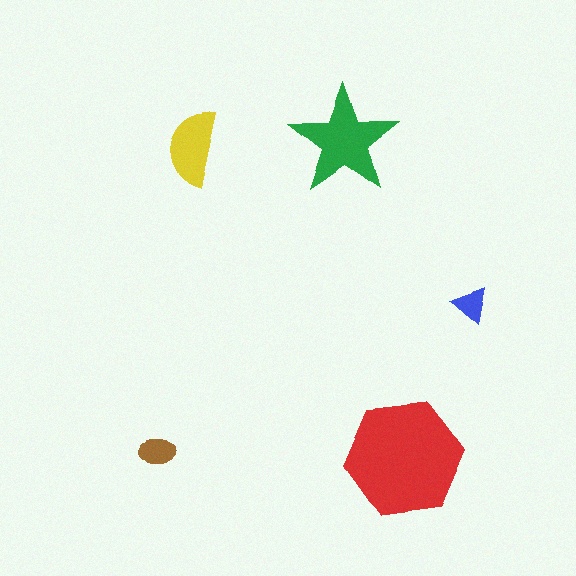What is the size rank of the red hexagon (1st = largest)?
1st.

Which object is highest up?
The green star is topmost.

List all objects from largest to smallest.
The red hexagon, the green star, the yellow semicircle, the brown ellipse, the blue triangle.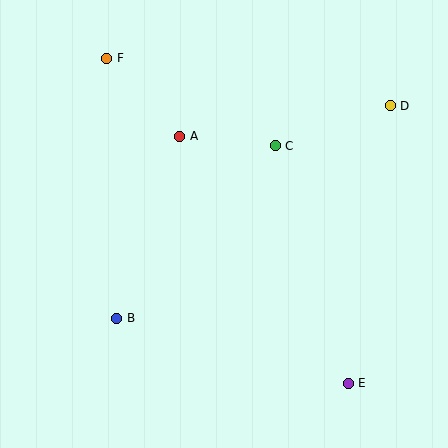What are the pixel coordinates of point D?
Point D is at (390, 106).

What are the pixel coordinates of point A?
Point A is at (180, 136).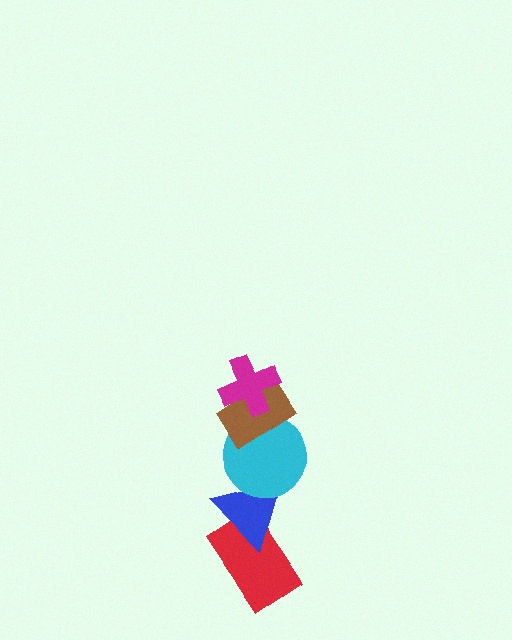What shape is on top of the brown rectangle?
The magenta cross is on top of the brown rectangle.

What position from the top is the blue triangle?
The blue triangle is 4th from the top.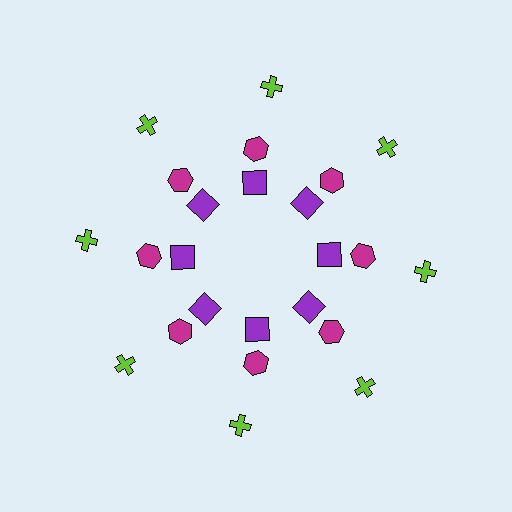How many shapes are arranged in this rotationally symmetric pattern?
There are 24 shapes, arranged in 8 groups of 3.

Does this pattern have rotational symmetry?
Yes, this pattern has 8-fold rotational symmetry. It looks the same after rotating 45 degrees around the center.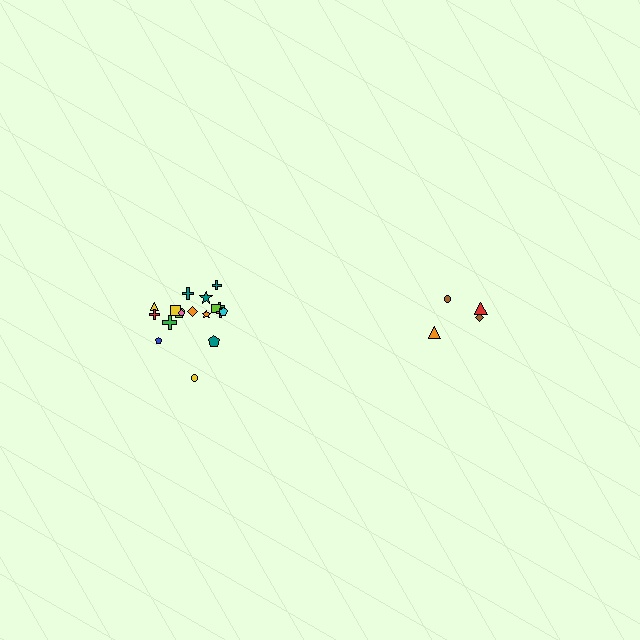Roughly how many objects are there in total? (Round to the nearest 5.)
Roughly 20 objects in total.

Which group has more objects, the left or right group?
The left group.